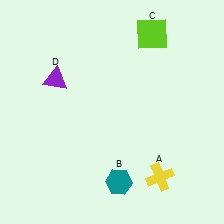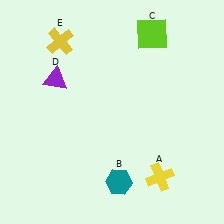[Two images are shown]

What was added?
A yellow cross (E) was added in Image 2.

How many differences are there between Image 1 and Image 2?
There is 1 difference between the two images.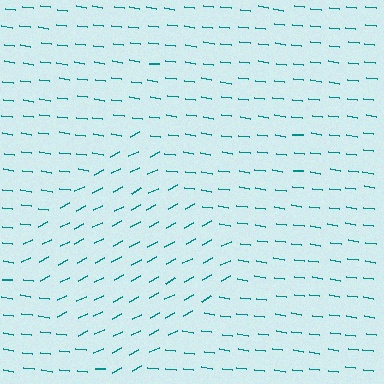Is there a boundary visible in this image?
Yes, there is a texture boundary formed by a change in line orientation.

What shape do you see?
I see a diamond.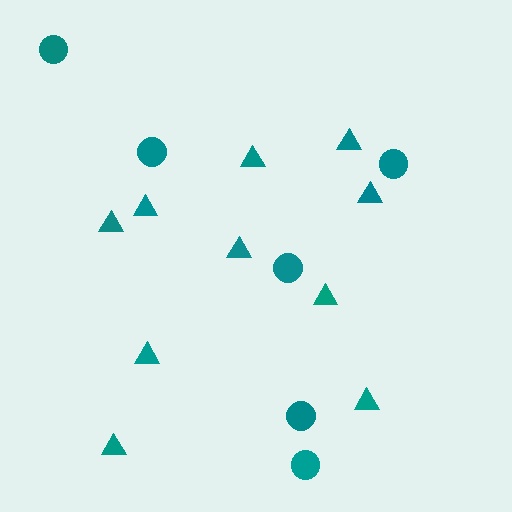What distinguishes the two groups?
There are 2 groups: one group of circles (6) and one group of triangles (10).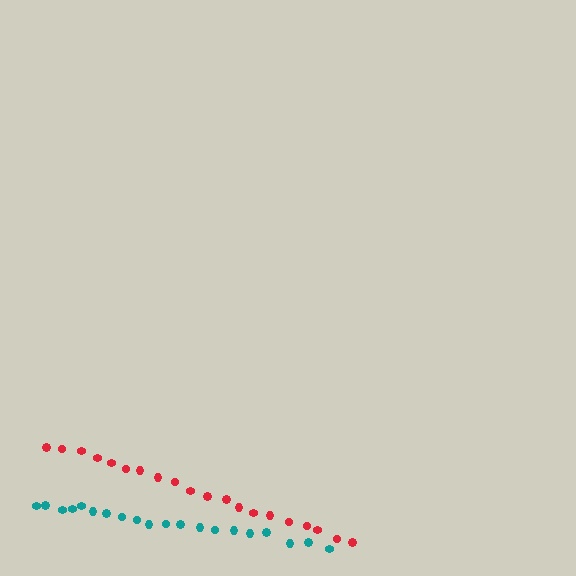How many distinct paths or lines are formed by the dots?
There are 2 distinct paths.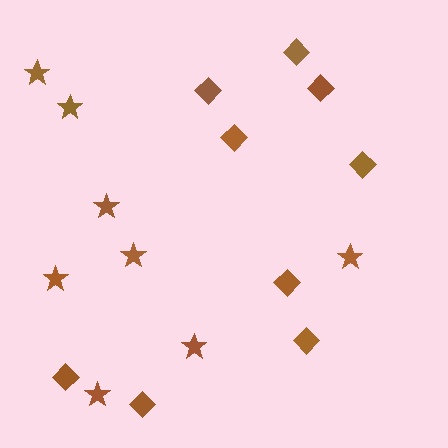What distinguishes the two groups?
There are 2 groups: one group of diamonds (9) and one group of stars (8).